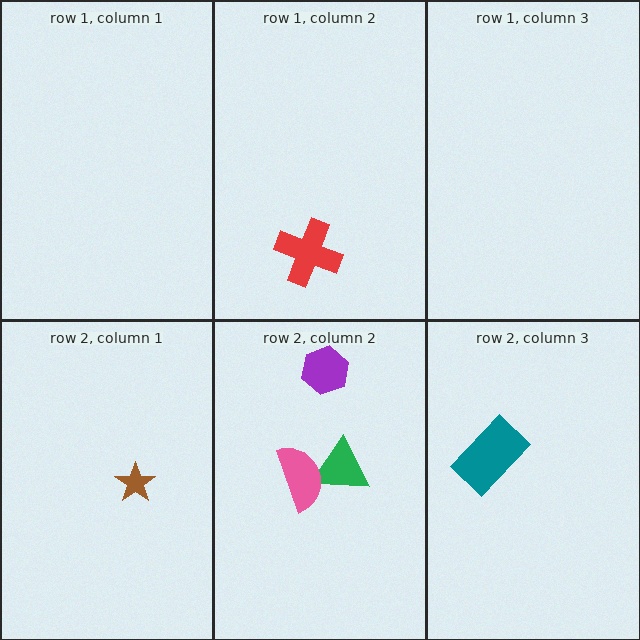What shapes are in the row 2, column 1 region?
The brown star.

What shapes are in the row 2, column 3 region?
The teal rectangle.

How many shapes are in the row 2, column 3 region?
1.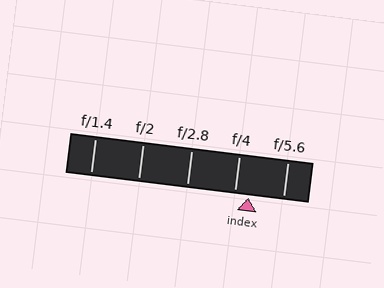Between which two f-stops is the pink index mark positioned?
The index mark is between f/4 and f/5.6.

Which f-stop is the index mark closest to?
The index mark is closest to f/4.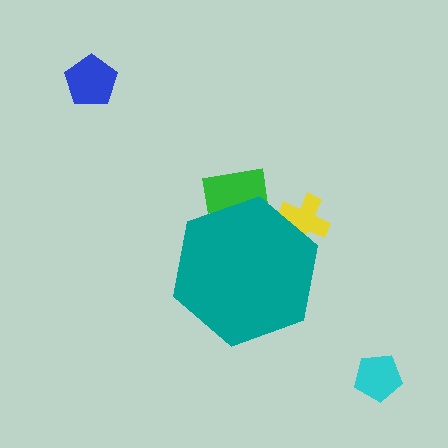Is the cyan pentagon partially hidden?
No, the cyan pentagon is fully visible.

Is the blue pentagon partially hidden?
No, the blue pentagon is fully visible.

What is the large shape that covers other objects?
A teal hexagon.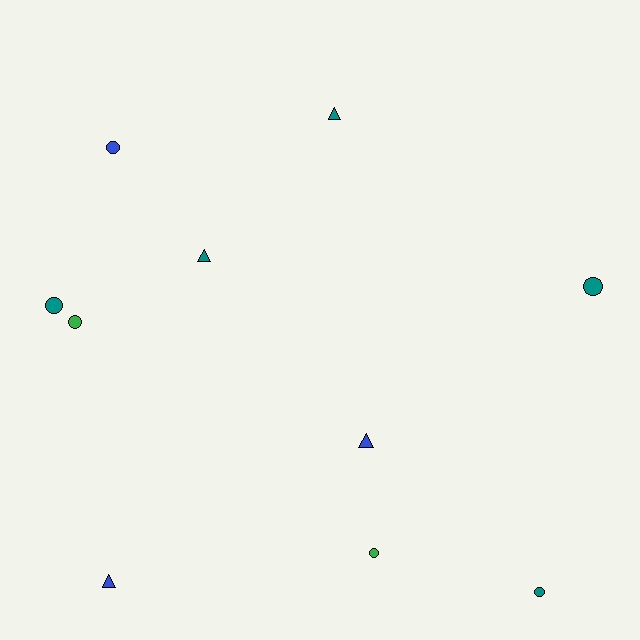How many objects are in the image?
There are 10 objects.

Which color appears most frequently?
Teal, with 5 objects.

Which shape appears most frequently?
Circle, with 6 objects.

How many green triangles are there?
There are no green triangles.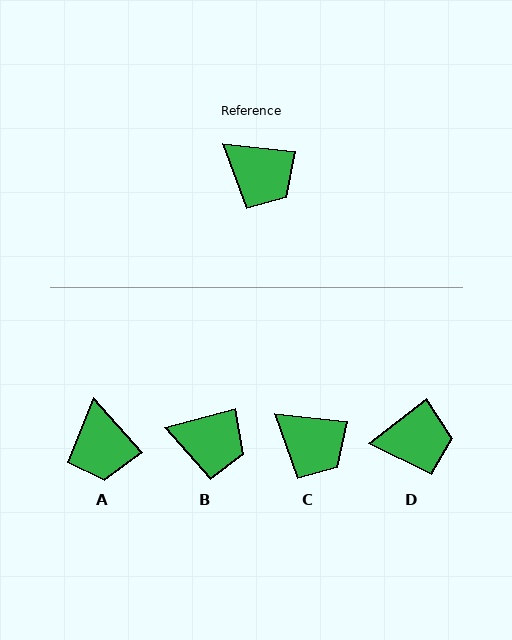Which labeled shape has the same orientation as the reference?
C.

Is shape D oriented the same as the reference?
No, it is off by about 45 degrees.